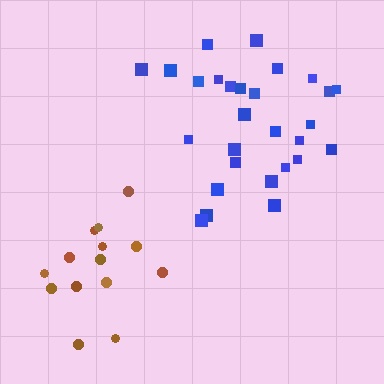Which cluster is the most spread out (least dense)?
Blue.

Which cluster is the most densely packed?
Brown.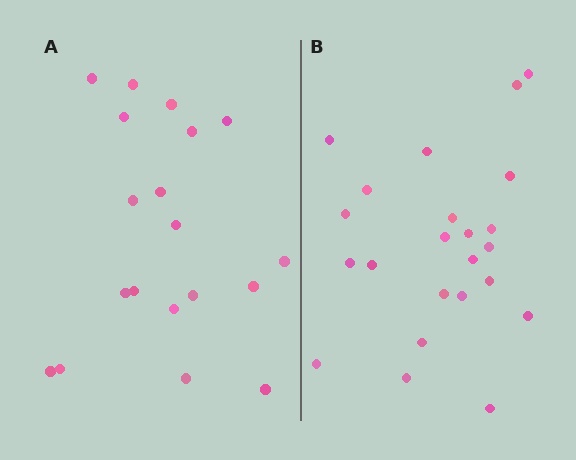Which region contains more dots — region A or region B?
Region B (the right region) has more dots.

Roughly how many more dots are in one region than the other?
Region B has about 4 more dots than region A.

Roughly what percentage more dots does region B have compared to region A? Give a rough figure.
About 20% more.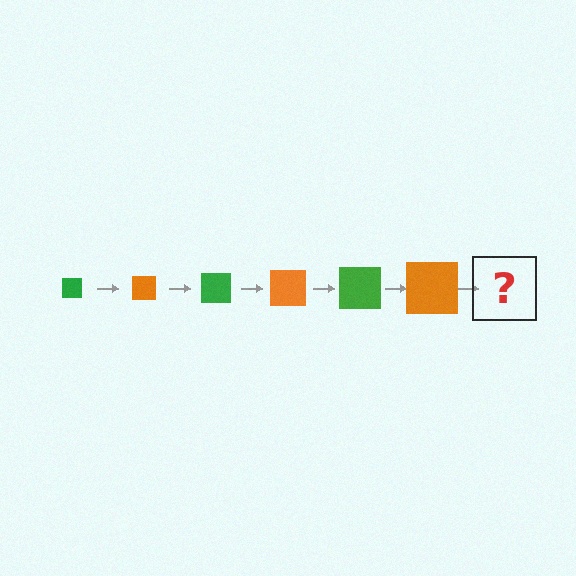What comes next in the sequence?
The next element should be a green square, larger than the previous one.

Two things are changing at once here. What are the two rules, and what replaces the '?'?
The two rules are that the square grows larger each step and the color cycles through green and orange. The '?' should be a green square, larger than the previous one.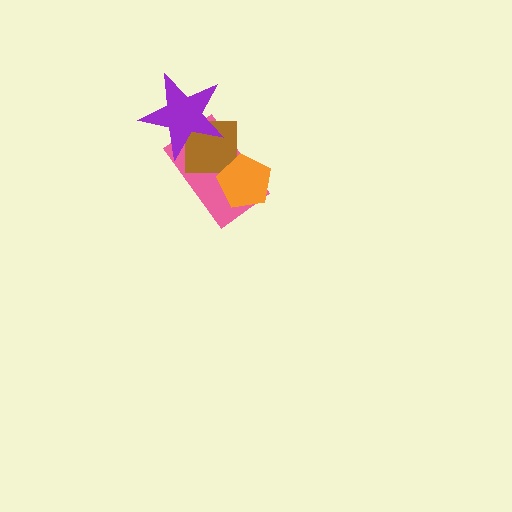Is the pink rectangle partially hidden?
Yes, it is partially covered by another shape.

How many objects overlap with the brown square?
3 objects overlap with the brown square.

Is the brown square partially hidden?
Yes, it is partially covered by another shape.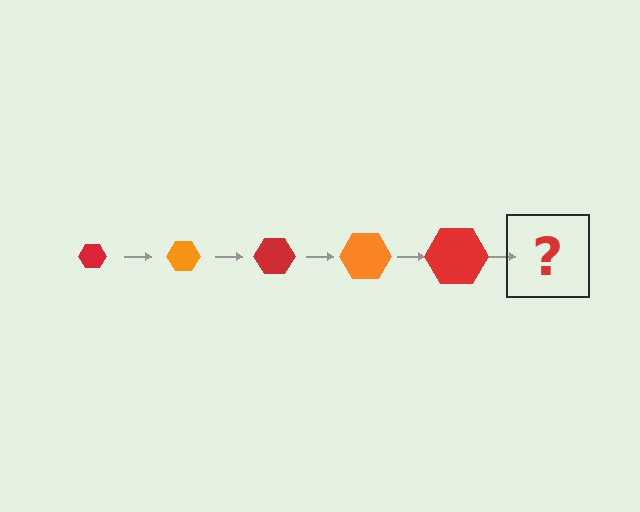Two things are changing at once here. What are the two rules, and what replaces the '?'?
The two rules are that the hexagon grows larger each step and the color cycles through red and orange. The '?' should be an orange hexagon, larger than the previous one.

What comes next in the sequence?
The next element should be an orange hexagon, larger than the previous one.